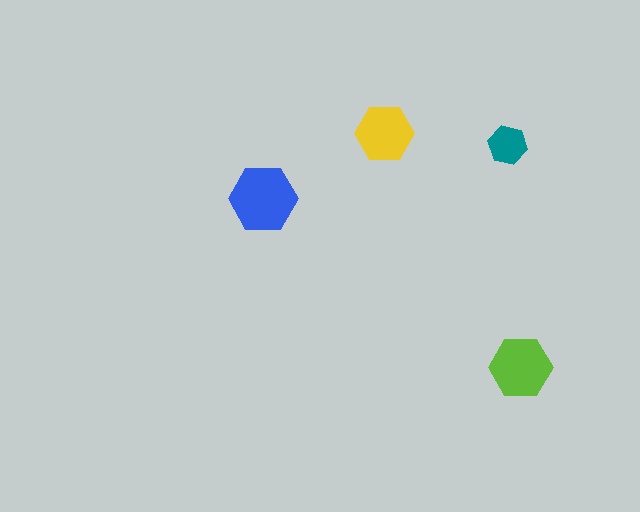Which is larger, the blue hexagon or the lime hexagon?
The blue one.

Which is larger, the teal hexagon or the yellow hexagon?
The yellow one.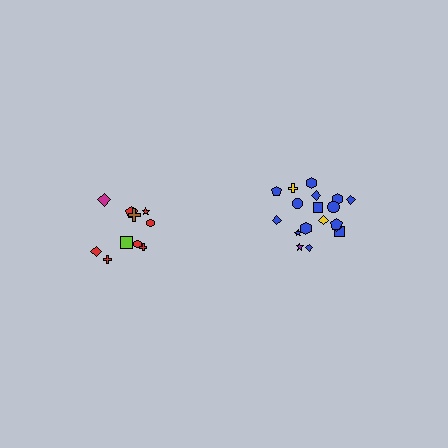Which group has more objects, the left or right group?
The right group.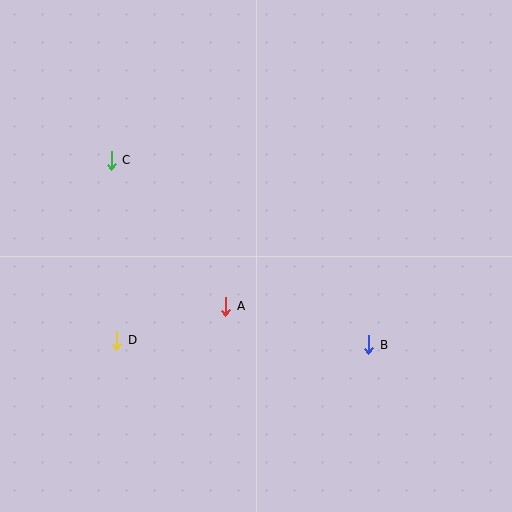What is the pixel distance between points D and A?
The distance between D and A is 114 pixels.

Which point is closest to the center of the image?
Point A at (226, 306) is closest to the center.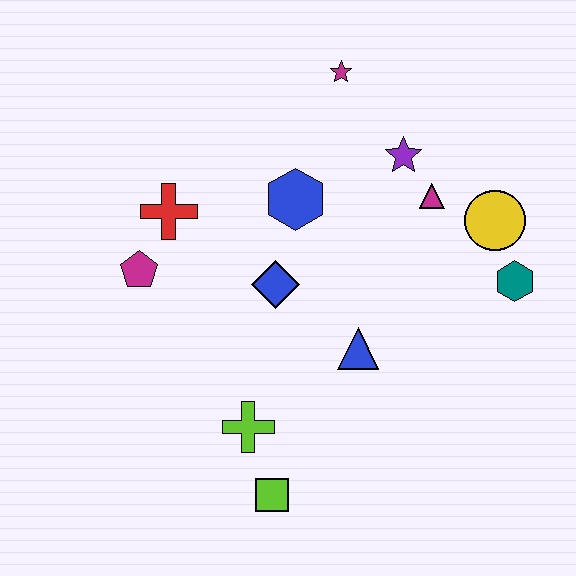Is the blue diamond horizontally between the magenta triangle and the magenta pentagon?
Yes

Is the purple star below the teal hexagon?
No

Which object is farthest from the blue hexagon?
The lime square is farthest from the blue hexagon.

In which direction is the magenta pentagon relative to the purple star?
The magenta pentagon is to the left of the purple star.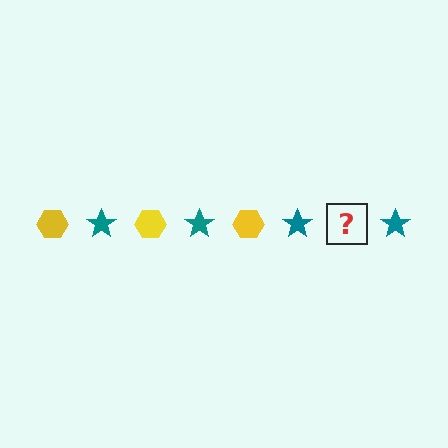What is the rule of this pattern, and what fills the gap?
The rule is that the pattern alternates between yellow hexagon and teal star. The gap should be filled with a yellow hexagon.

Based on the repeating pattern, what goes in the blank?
The blank should be a yellow hexagon.